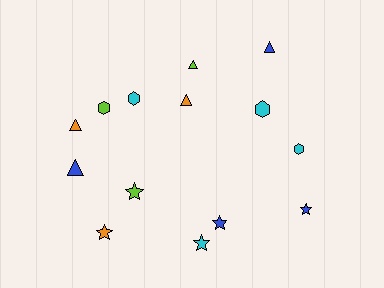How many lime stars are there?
There is 1 lime star.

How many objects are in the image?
There are 14 objects.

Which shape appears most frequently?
Triangle, with 5 objects.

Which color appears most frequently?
Cyan, with 4 objects.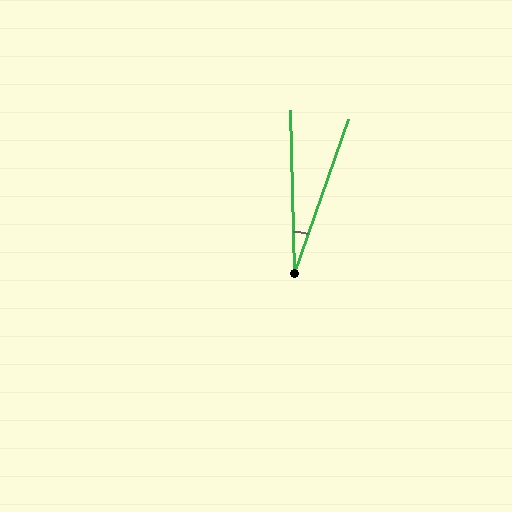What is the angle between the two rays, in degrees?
Approximately 21 degrees.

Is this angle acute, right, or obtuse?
It is acute.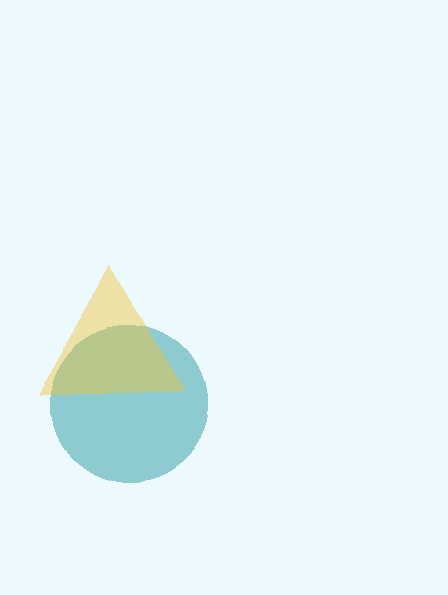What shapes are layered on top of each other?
The layered shapes are: a teal circle, a yellow triangle.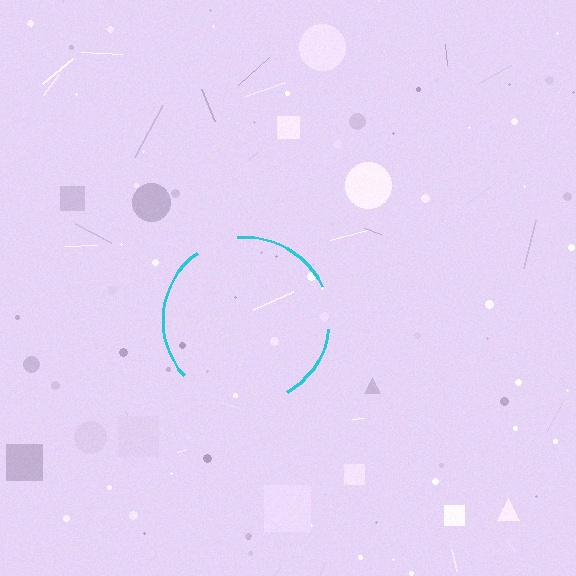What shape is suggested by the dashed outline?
The dashed outline suggests a circle.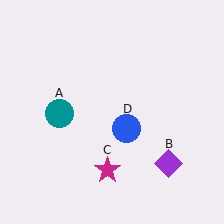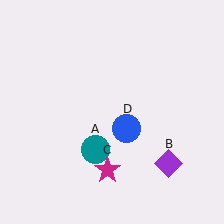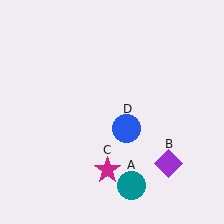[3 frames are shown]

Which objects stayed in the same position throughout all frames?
Purple diamond (object B) and magenta star (object C) and blue circle (object D) remained stationary.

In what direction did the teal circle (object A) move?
The teal circle (object A) moved down and to the right.